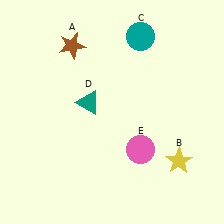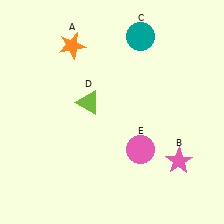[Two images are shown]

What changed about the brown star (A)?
In Image 1, A is brown. In Image 2, it changed to orange.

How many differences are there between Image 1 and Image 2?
There are 3 differences between the two images.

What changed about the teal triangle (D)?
In Image 1, D is teal. In Image 2, it changed to lime.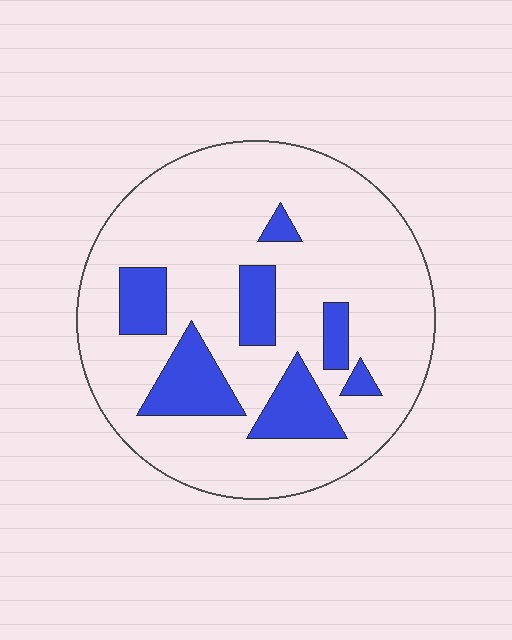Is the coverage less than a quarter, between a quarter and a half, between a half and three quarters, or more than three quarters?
Less than a quarter.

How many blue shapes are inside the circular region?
7.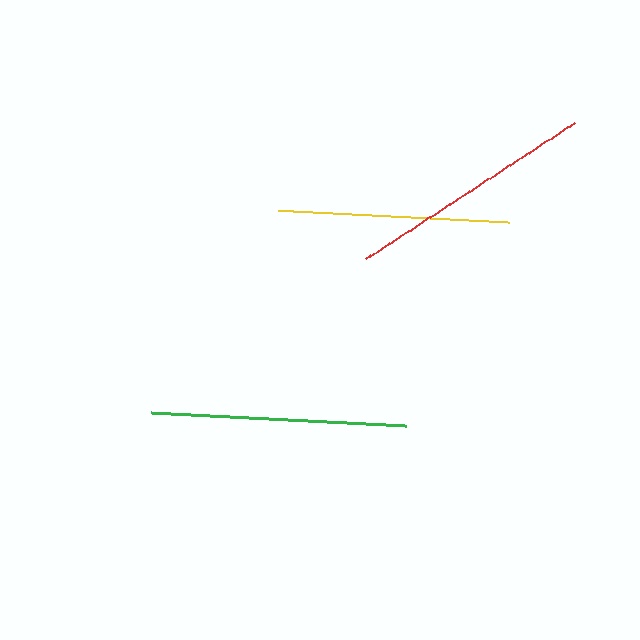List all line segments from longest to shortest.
From longest to shortest: green, red, yellow.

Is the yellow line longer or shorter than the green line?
The green line is longer than the yellow line.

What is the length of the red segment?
The red segment is approximately 250 pixels long.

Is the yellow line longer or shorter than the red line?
The red line is longer than the yellow line.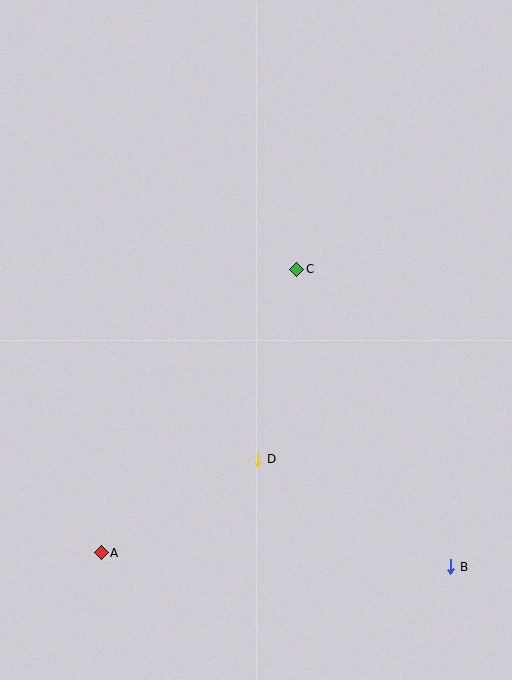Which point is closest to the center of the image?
Point C at (296, 269) is closest to the center.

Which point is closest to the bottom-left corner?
Point A is closest to the bottom-left corner.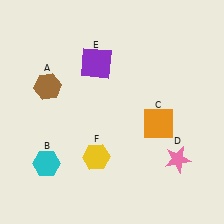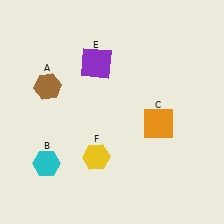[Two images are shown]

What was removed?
The pink star (D) was removed in Image 2.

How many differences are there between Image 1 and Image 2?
There is 1 difference between the two images.